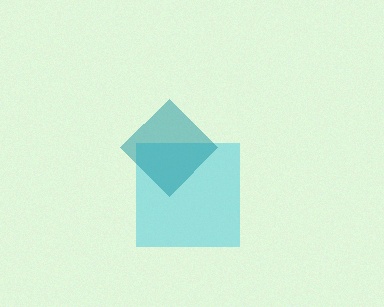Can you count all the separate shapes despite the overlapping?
Yes, there are 2 separate shapes.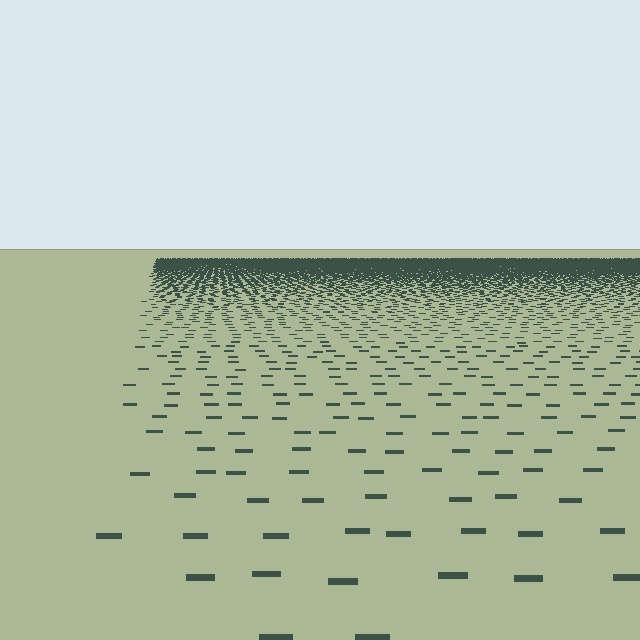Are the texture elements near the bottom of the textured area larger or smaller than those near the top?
Larger. Near the bottom, elements are closer to the viewer and appear at a bigger on-screen size.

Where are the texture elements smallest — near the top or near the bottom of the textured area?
Near the top.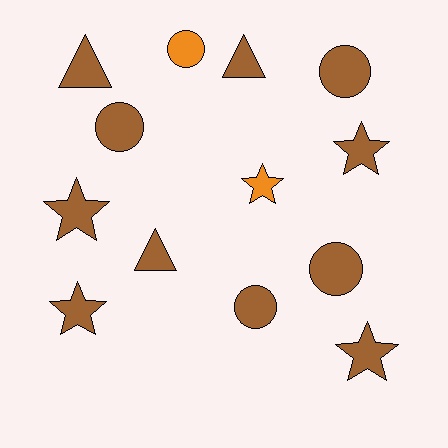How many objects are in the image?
There are 13 objects.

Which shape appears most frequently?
Circle, with 5 objects.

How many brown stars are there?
There are 4 brown stars.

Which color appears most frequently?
Brown, with 11 objects.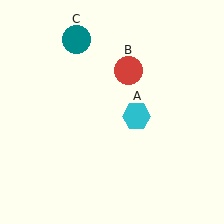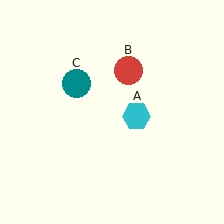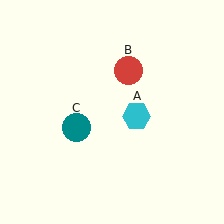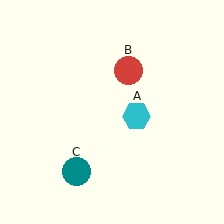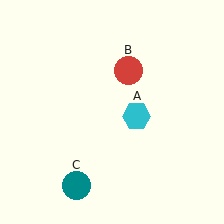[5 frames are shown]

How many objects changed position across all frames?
1 object changed position: teal circle (object C).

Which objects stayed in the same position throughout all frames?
Cyan hexagon (object A) and red circle (object B) remained stationary.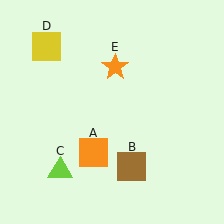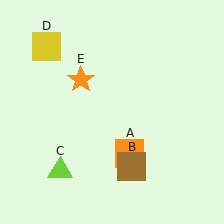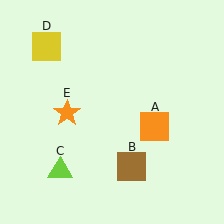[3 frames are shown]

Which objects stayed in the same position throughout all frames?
Brown square (object B) and lime triangle (object C) and yellow square (object D) remained stationary.